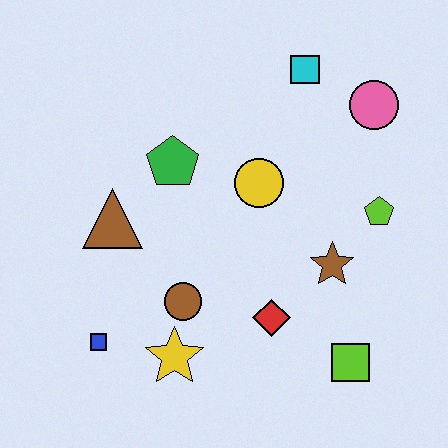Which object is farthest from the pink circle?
The blue square is farthest from the pink circle.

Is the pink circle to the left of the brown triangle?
No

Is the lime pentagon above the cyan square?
No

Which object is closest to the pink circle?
The cyan square is closest to the pink circle.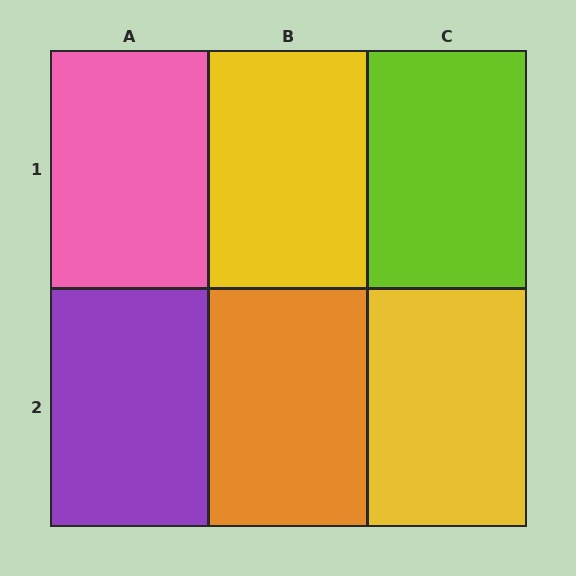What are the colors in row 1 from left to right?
Pink, yellow, lime.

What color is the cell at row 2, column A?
Purple.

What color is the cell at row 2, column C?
Yellow.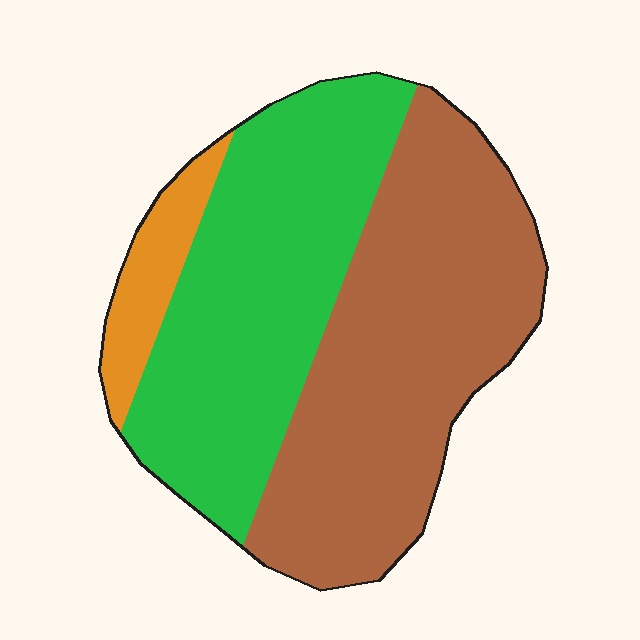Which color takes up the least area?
Orange, at roughly 10%.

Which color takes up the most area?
Brown, at roughly 50%.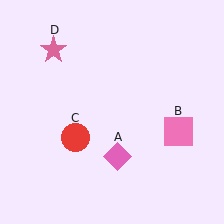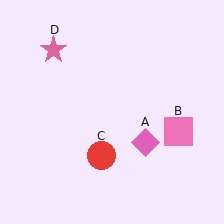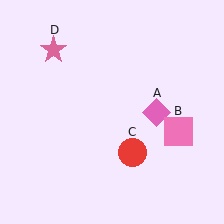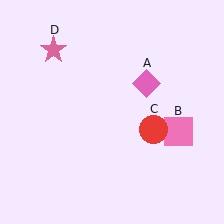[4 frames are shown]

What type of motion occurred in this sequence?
The pink diamond (object A), red circle (object C) rotated counterclockwise around the center of the scene.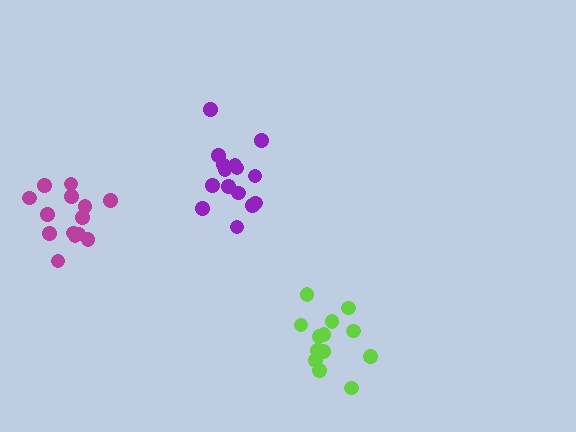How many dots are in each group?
Group 1: 13 dots, Group 2: 14 dots, Group 3: 15 dots (42 total).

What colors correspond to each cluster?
The clusters are colored: lime, magenta, purple.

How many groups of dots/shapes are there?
There are 3 groups.